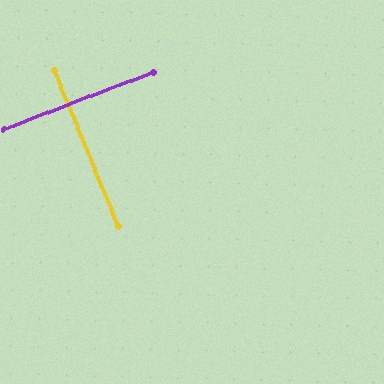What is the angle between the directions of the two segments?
Approximately 88 degrees.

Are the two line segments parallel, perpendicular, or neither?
Perpendicular — they meet at approximately 88°.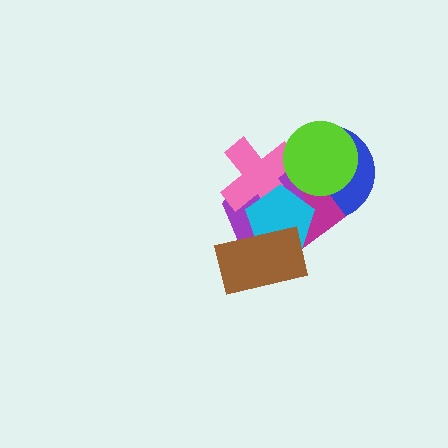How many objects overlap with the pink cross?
5 objects overlap with the pink cross.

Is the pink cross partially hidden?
Yes, it is partially covered by another shape.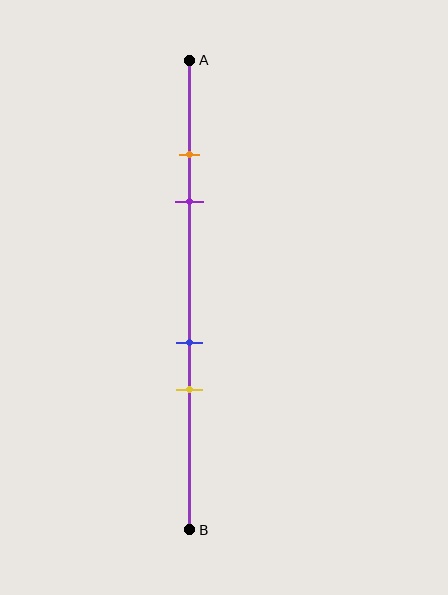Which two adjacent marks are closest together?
The orange and purple marks are the closest adjacent pair.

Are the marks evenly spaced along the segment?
No, the marks are not evenly spaced.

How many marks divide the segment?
There are 4 marks dividing the segment.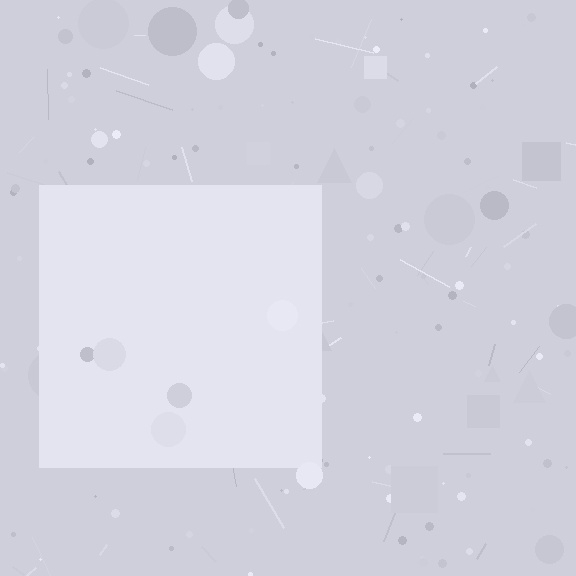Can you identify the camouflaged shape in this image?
The camouflaged shape is a square.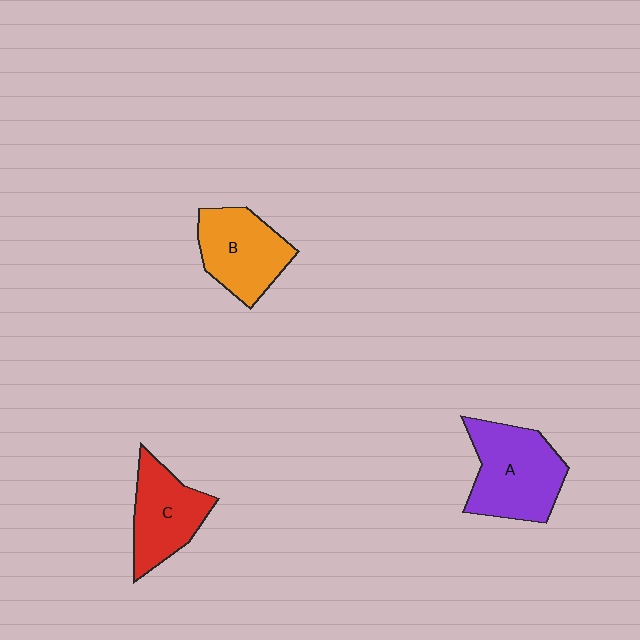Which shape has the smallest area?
Shape C (red).